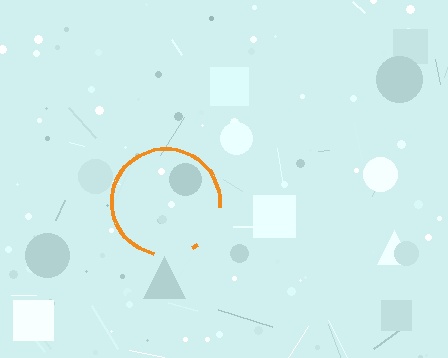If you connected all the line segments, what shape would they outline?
They would outline a circle.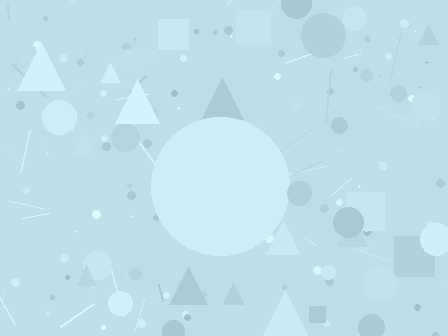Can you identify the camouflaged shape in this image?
The camouflaged shape is a circle.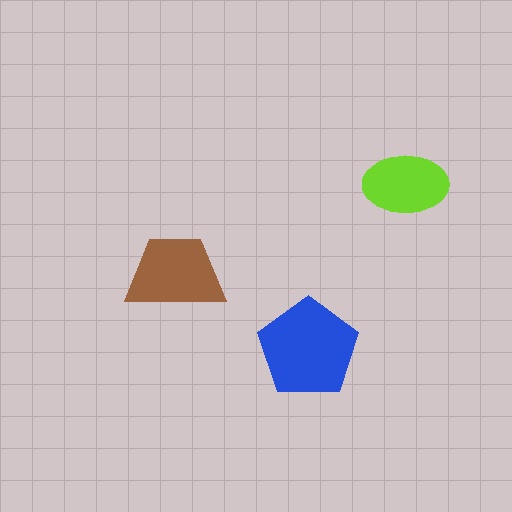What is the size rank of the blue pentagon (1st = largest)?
1st.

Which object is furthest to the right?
The lime ellipse is rightmost.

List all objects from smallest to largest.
The lime ellipse, the brown trapezoid, the blue pentagon.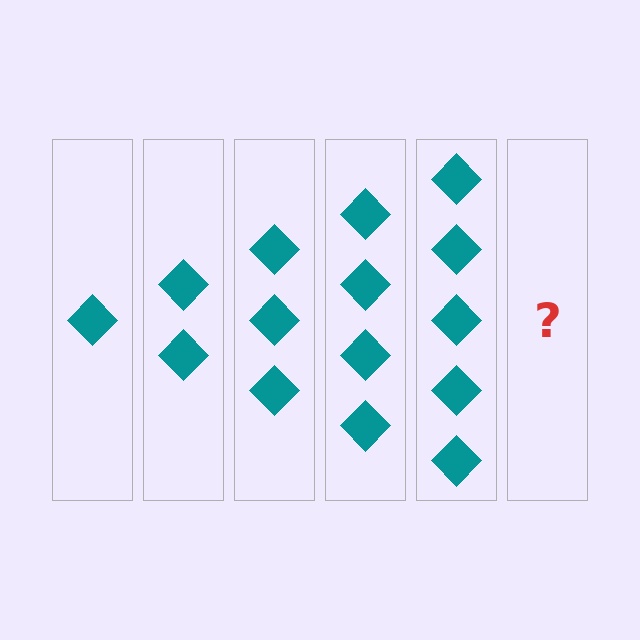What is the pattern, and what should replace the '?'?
The pattern is that each step adds one more diamond. The '?' should be 6 diamonds.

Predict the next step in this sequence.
The next step is 6 diamonds.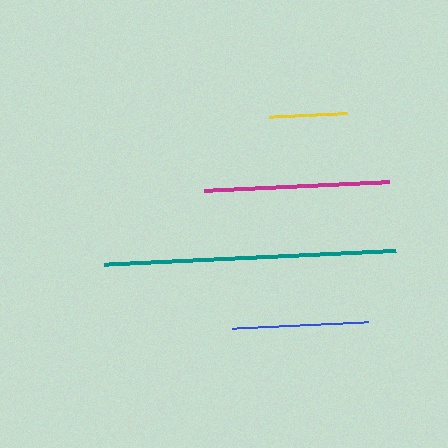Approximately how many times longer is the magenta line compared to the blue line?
The magenta line is approximately 1.4 times the length of the blue line.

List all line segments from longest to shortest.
From longest to shortest: teal, magenta, blue, yellow.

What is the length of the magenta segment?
The magenta segment is approximately 184 pixels long.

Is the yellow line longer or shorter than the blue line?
The blue line is longer than the yellow line.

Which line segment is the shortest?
The yellow line is the shortest at approximately 78 pixels.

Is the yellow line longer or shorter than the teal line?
The teal line is longer than the yellow line.